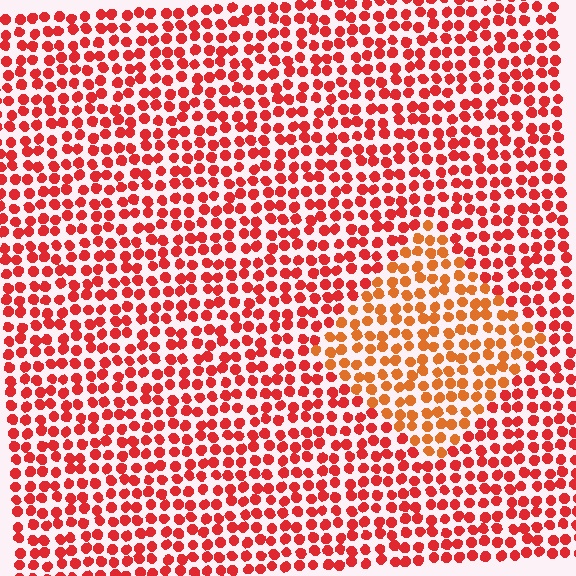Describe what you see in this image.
The image is filled with small red elements in a uniform arrangement. A diamond-shaped region is visible where the elements are tinted to a slightly different hue, forming a subtle color boundary.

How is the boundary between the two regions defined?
The boundary is defined purely by a slight shift in hue (about 26 degrees). Spacing, size, and orientation are identical on both sides.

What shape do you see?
I see a diamond.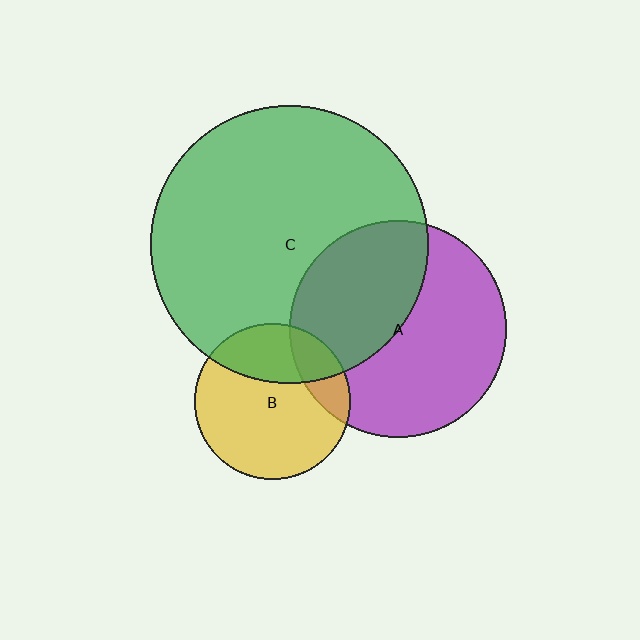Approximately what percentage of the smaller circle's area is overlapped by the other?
Approximately 45%.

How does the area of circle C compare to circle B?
Approximately 3.2 times.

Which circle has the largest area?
Circle C (green).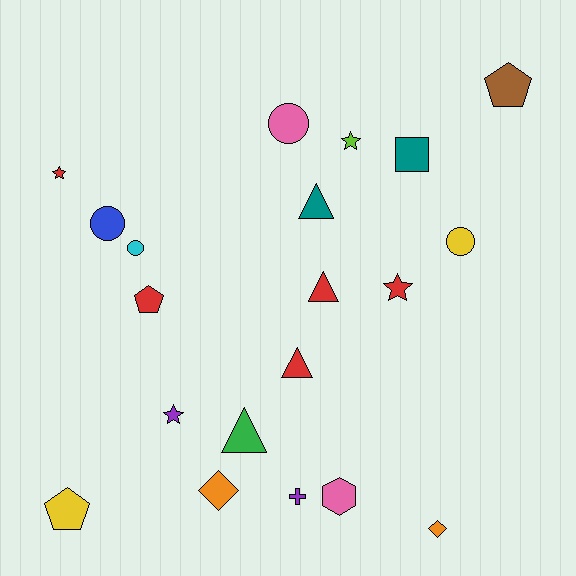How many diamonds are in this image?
There are 2 diamonds.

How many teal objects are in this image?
There are 2 teal objects.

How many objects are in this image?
There are 20 objects.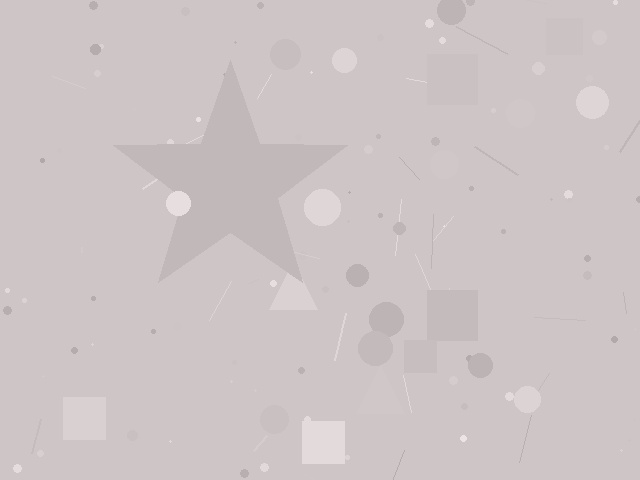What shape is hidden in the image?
A star is hidden in the image.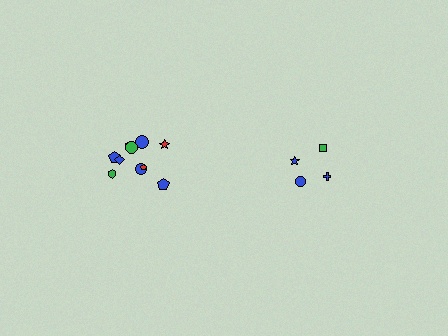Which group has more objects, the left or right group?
The left group.